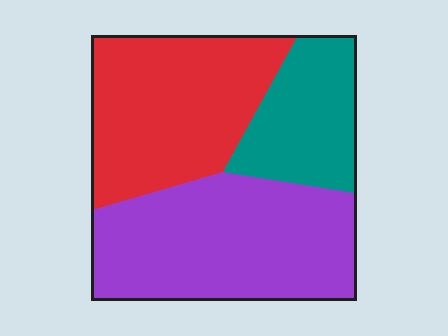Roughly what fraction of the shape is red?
Red covers around 35% of the shape.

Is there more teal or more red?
Red.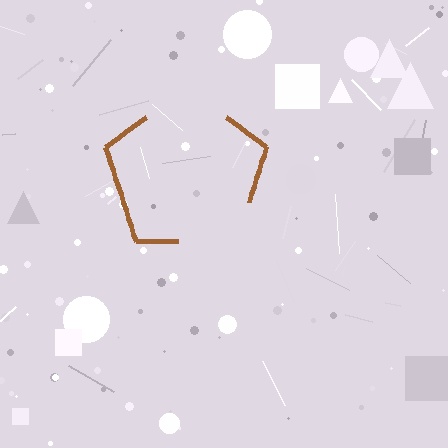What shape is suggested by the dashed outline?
The dashed outline suggests a pentagon.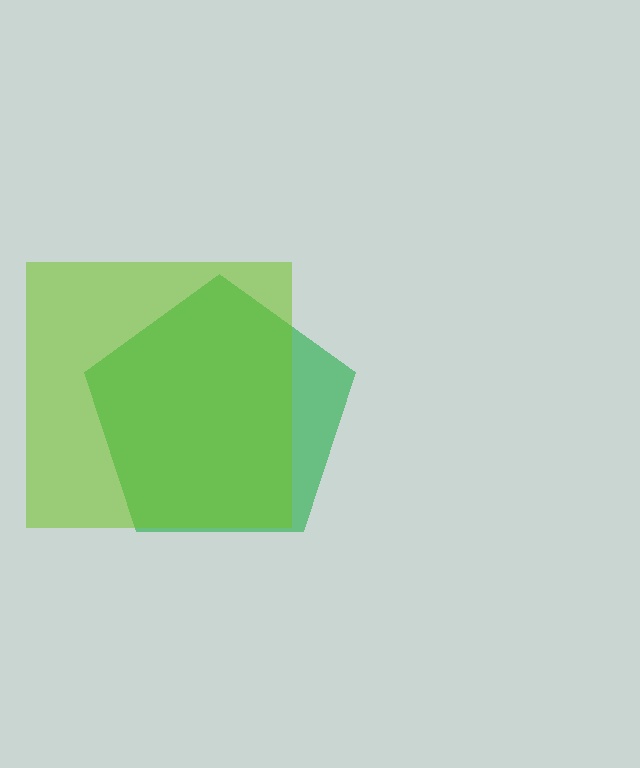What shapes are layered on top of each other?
The layered shapes are: a green pentagon, a lime square.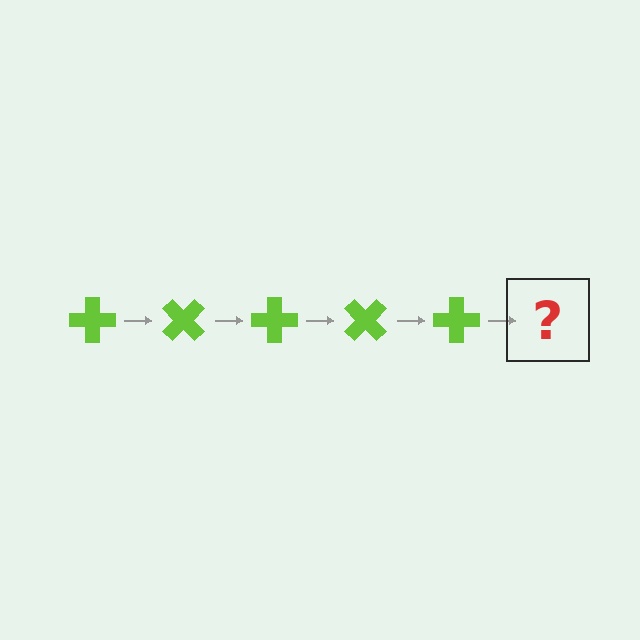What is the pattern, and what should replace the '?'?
The pattern is that the cross rotates 45 degrees each step. The '?' should be a lime cross rotated 225 degrees.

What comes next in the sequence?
The next element should be a lime cross rotated 225 degrees.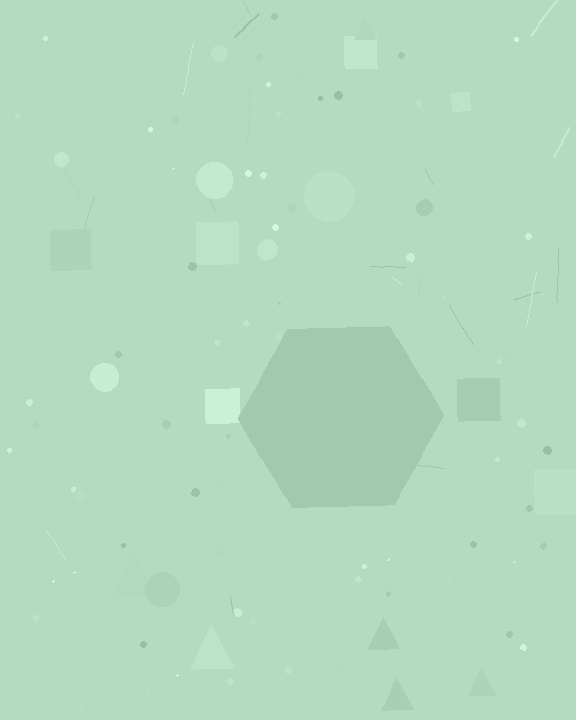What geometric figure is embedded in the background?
A hexagon is embedded in the background.